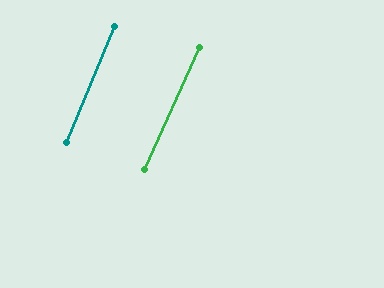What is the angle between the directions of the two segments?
Approximately 1 degree.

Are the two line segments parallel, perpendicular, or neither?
Parallel — their directions differ by only 1.2°.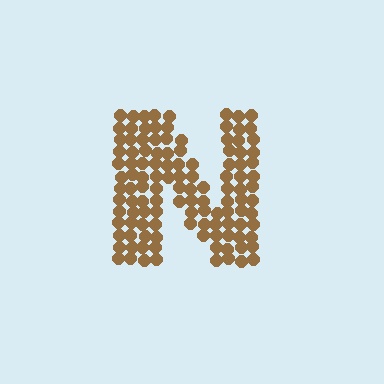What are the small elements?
The small elements are circles.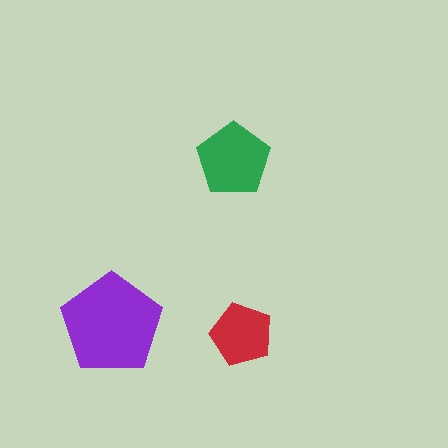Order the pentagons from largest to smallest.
the purple one, the green one, the red one.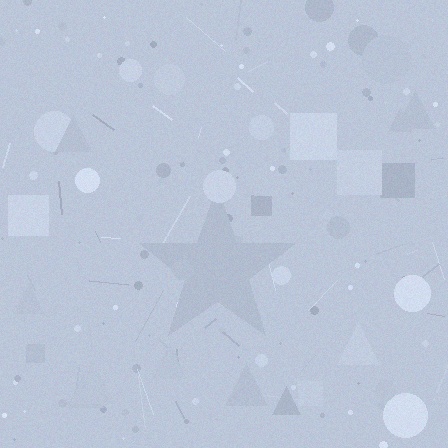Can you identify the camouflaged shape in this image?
The camouflaged shape is a star.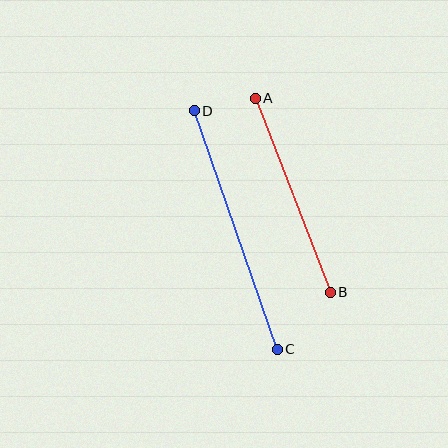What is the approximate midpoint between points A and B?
The midpoint is at approximately (293, 195) pixels.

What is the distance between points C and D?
The distance is approximately 253 pixels.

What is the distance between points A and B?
The distance is approximately 208 pixels.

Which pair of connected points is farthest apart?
Points C and D are farthest apart.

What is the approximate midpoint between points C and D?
The midpoint is at approximately (236, 230) pixels.